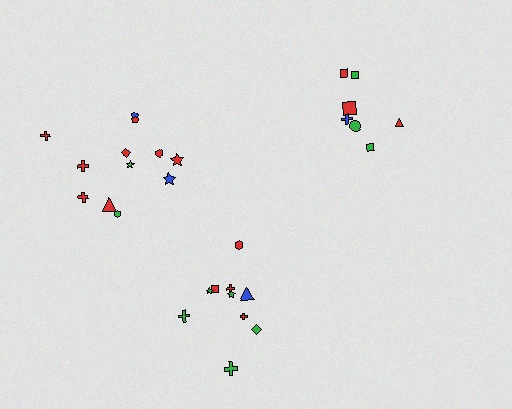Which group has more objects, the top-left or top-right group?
The top-left group.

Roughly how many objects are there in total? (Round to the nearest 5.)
Roughly 30 objects in total.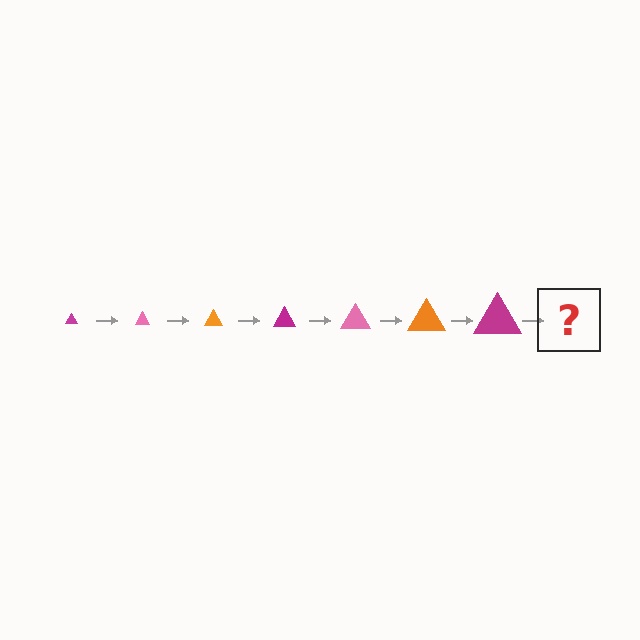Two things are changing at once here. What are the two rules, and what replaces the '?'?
The two rules are that the triangle grows larger each step and the color cycles through magenta, pink, and orange. The '?' should be a pink triangle, larger than the previous one.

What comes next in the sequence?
The next element should be a pink triangle, larger than the previous one.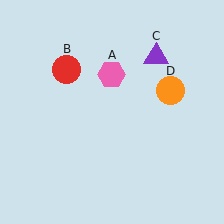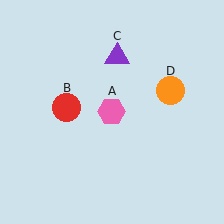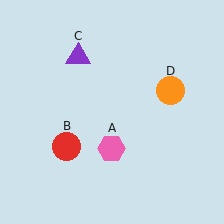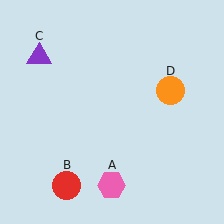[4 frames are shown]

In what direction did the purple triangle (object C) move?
The purple triangle (object C) moved left.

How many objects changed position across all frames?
3 objects changed position: pink hexagon (object A), red circle (object B), purple triangle (object C).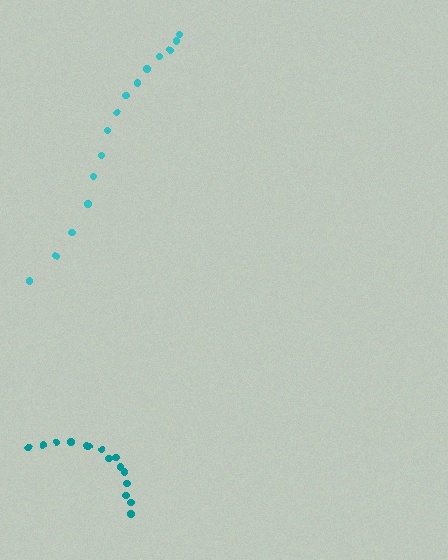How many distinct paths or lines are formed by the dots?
There are 2 distinct paths.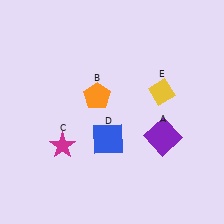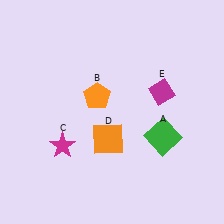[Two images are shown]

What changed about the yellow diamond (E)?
In Image 1, E is yellow. In Image 2, it changed to magenta.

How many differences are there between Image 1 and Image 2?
There are 3 differences between the two images.